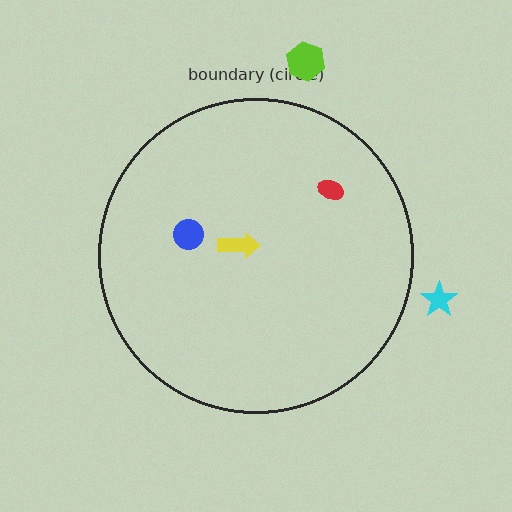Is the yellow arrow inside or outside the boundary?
Inside.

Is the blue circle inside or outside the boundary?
Inside.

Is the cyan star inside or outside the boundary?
Outside.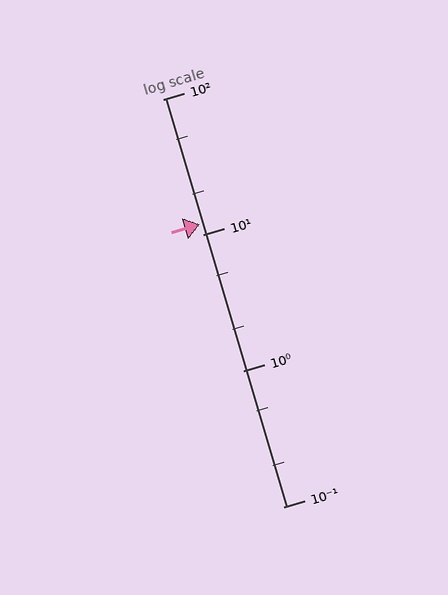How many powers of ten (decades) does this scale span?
The scale spans 3 decades, from 0.1 to 100.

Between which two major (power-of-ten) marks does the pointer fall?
The pointer is between 10 and 100.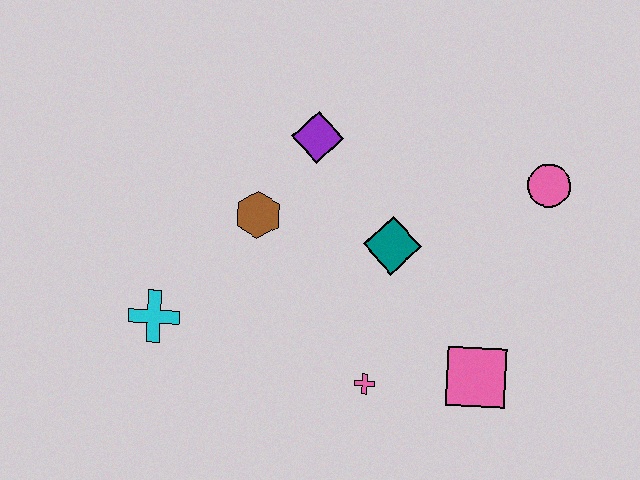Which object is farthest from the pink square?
The cyan cross is farthest from the pink square.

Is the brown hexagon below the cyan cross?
No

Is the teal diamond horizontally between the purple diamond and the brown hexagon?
No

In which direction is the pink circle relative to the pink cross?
The pink circle is above the pink cross.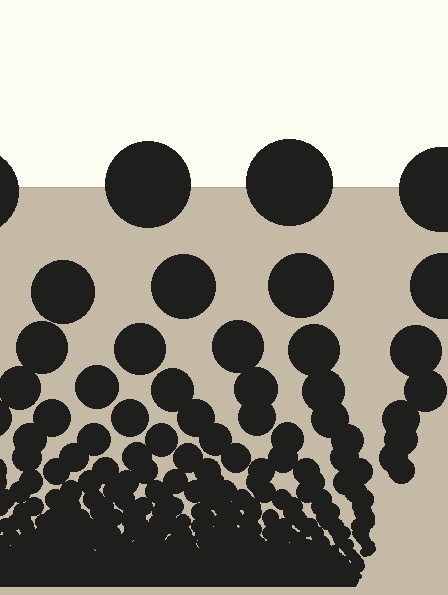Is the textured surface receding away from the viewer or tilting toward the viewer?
The surface appears to tilt toward the viewer. Texture elements get larger and sparser toward the top.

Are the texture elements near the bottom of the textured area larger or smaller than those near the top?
Smaller. The gradient is inverted — elements near the bottom are smaller and denser.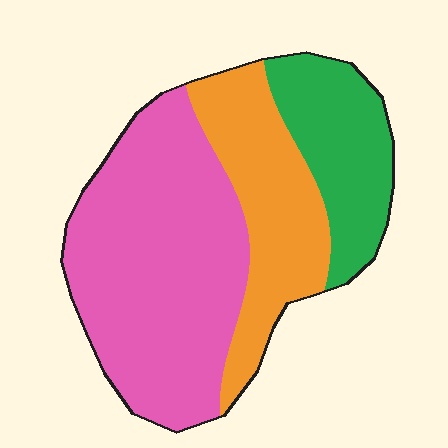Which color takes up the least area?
Green, at roughly 20%.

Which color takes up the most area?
Pink, at roughly 50%.